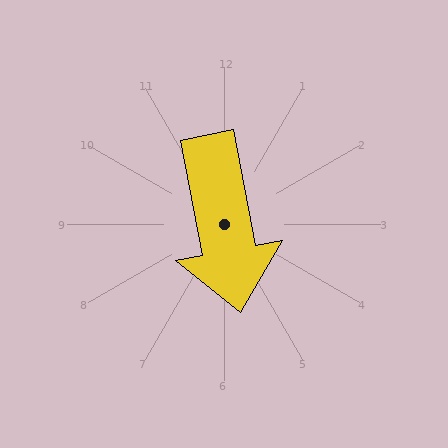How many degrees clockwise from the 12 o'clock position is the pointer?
Approximately 169 degrees.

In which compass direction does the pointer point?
South.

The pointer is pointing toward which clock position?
Roughly 6 o'clock.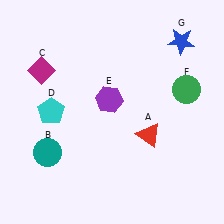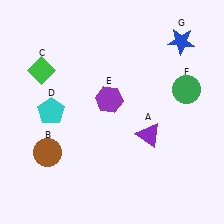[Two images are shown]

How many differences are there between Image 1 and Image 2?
There are 3 differences between the two images.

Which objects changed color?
A changed from red to purple. B changed from teal to brown. C changed from magenta to green.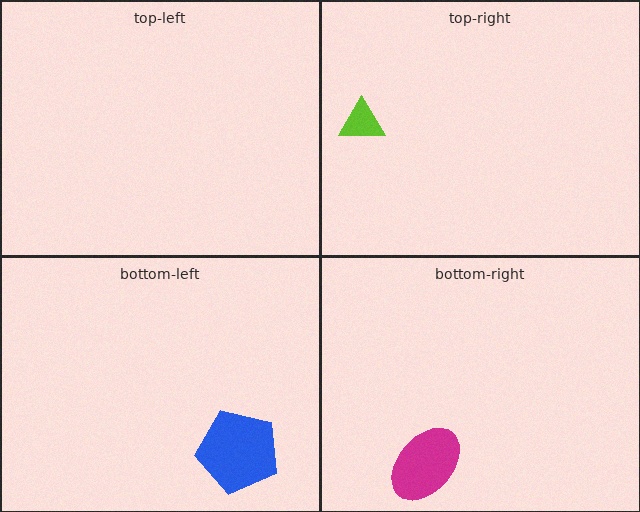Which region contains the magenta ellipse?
The bottom-right region.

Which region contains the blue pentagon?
The bottom-left region.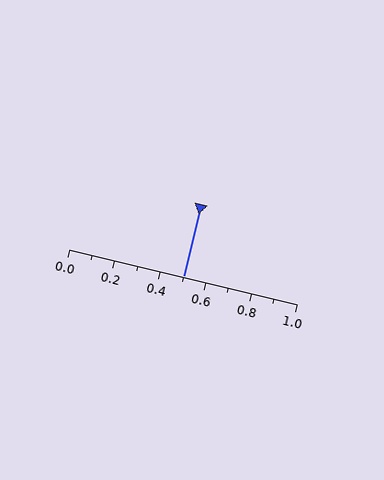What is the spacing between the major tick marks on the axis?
The major ticks are spaced 0.2 apart.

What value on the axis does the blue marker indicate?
The marker indicates approximately 0.5.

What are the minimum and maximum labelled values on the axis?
The axis runs from 0.0 to 1.0.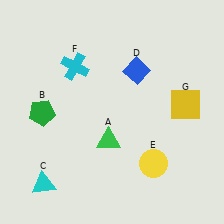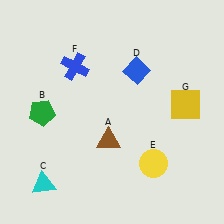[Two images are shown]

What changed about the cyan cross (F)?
In Image 1, F is cyan. In Image 2, it changed to blue.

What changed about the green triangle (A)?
In Image 1, A is green. In Image 2, it changed to brown.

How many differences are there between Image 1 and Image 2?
There are 2 differences between the two images.